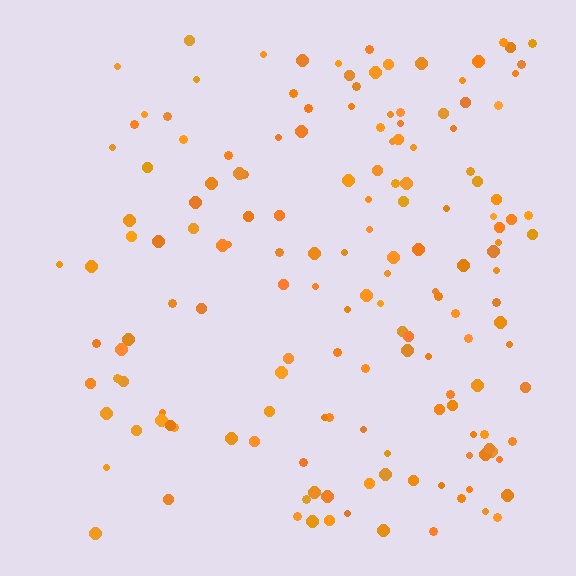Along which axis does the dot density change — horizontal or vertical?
Horizontal.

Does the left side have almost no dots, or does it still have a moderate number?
Still a moderate number, just noticeably fewer than the right.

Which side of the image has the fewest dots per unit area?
The left.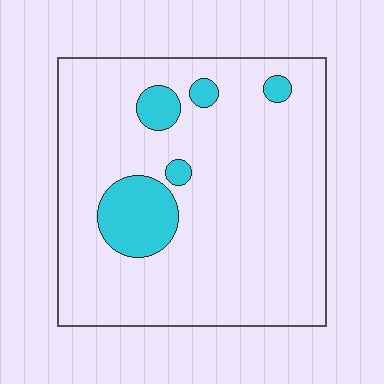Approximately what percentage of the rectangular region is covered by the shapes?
Approximately 10%.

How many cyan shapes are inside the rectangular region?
5.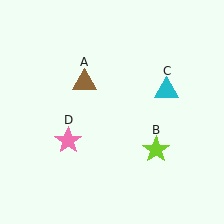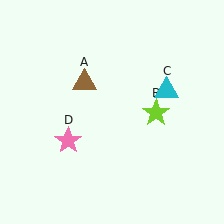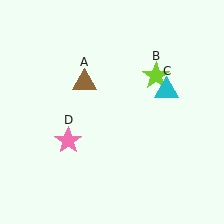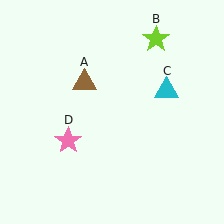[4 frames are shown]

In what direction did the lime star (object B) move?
The lime star (object B) moved up.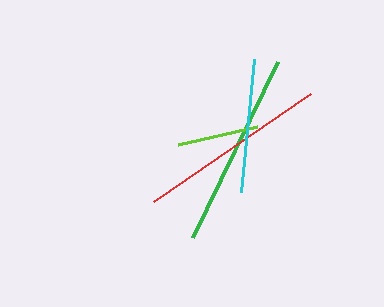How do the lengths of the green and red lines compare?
The green and red lines are approximately the same length.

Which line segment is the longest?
The green line is the longest at approximately 195 pixels.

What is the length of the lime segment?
The lime segment is approximately 81 pixels long.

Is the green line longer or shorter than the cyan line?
The green line is longer than the cyan line.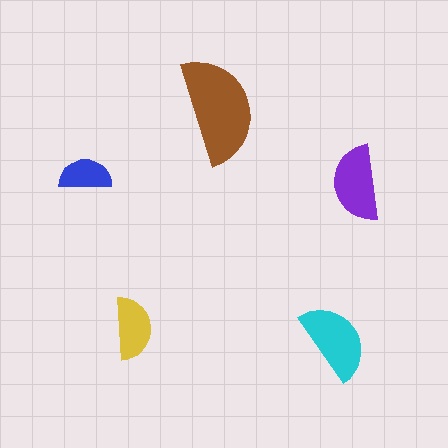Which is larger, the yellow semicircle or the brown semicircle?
The brown one.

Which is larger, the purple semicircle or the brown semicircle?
The brown one.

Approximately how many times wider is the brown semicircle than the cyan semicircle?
About 1.5 times wider.